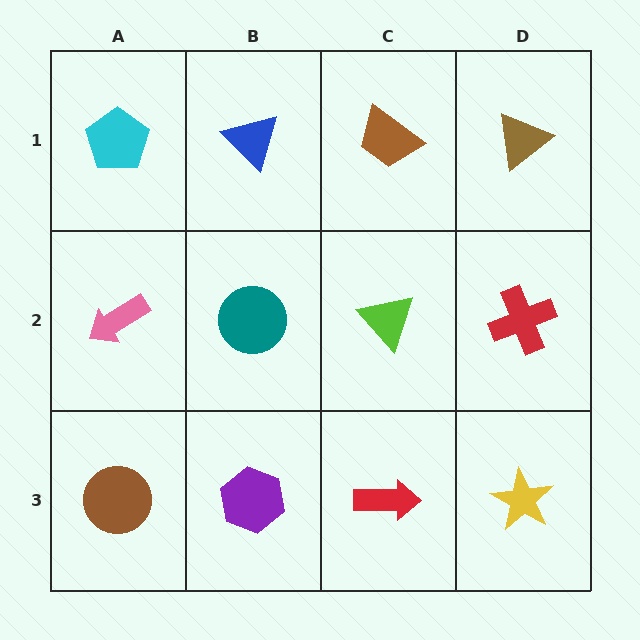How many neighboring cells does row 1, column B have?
3.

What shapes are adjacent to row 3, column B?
A teal circle (row 2, column B), a brown circle (row 3, column A), a red arrow (row 3, column C).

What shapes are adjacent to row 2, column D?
A brown triangle (row 1, column D), a yellow star (row 3, column D), a lime triangle (row 2, column C).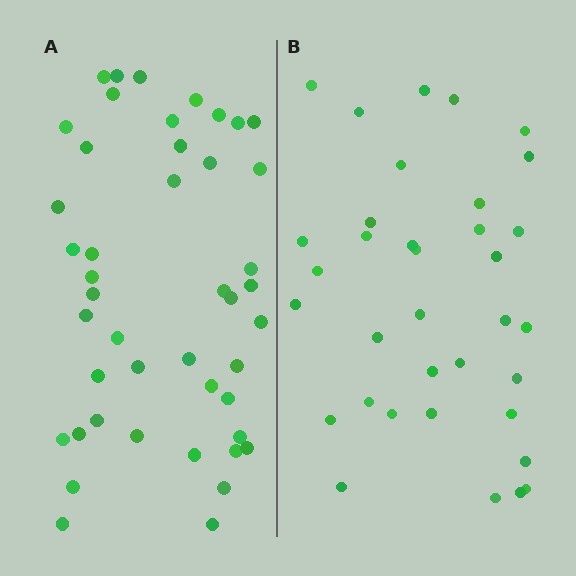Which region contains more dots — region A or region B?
Region A (the left region) has more dots.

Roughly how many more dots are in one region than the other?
Region A has roughly 10 or so more dots than region B.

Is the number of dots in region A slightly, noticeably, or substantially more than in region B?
Region A has noticeably more, but not dramatically so. The ratio is roughly 1.3 to 1.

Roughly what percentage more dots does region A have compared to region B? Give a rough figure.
About 30% more.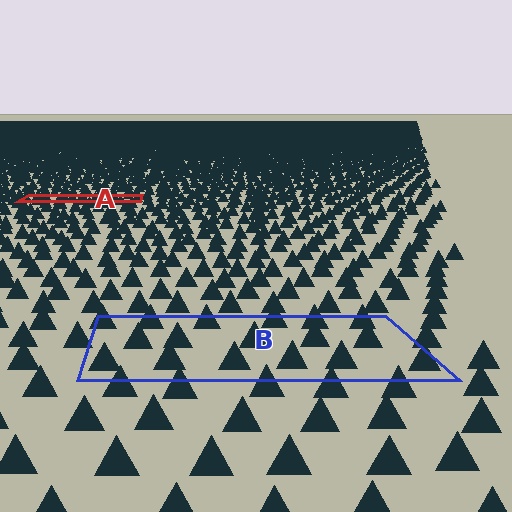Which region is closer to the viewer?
Region B is closer. The texture elements there are larger and more spread out.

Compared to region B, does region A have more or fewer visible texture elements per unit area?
Region A has more texture elements per unit area — they are packed more densely because it is farther away.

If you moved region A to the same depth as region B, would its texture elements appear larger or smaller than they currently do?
They would appear larger. At a closer depth, the same texture elements are projected at a bigger on-screen size.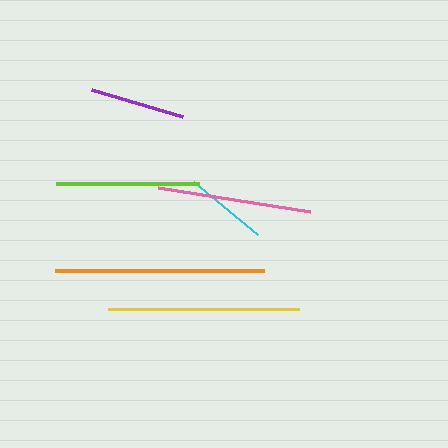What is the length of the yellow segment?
The yellow segment is approximately 191 pixels long.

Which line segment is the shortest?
The cyan line is the shortest at approximately 83 pixels.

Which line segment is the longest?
The orange line is the longest at approximately 209 pixels.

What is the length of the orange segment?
The orange segment is approximately 209 pixels long.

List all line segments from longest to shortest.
From longest to shortest: orange, yellow, pink, lime, purple, cyan.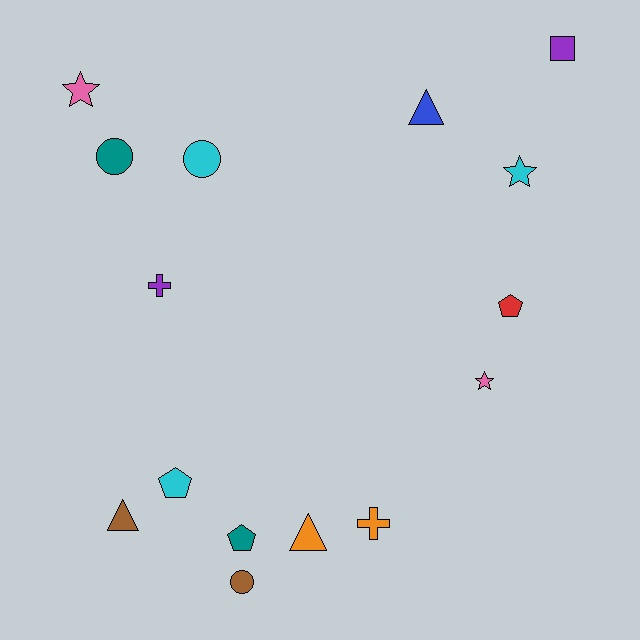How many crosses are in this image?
There are 2 crosses.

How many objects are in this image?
There are 15 objects.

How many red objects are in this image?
There is 1 red object.